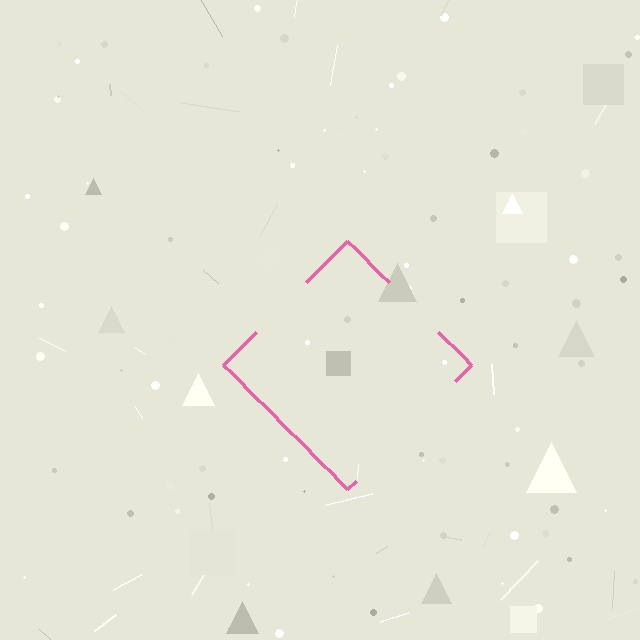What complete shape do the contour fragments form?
The contour fragments form a diamond.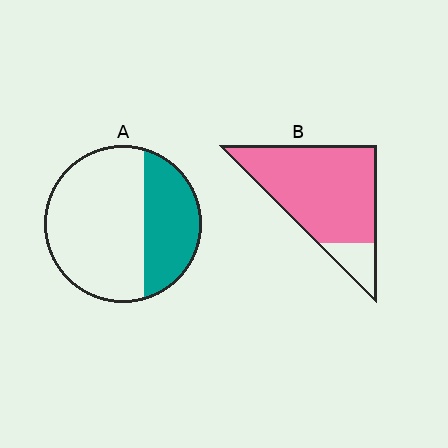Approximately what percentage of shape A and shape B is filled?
A is approximately 35% and B is approximately 85%.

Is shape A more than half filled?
No.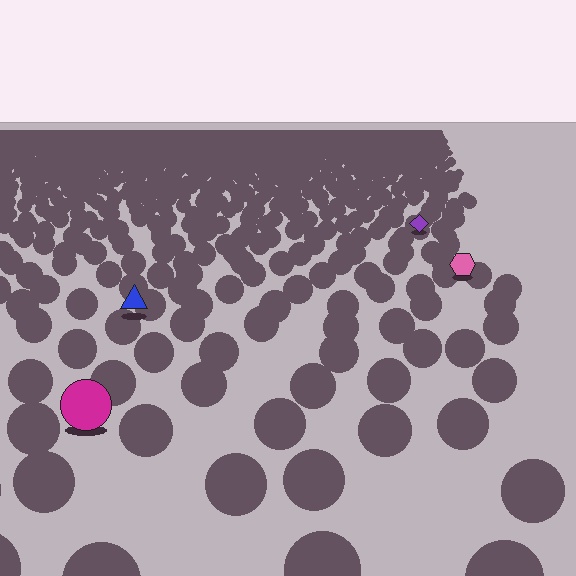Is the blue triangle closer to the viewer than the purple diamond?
Yes. The blue triangle is closer — you can tell from the texture gradient: the ground texture is coarser near it.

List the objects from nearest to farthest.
From nearest to farthest: the magenta circle, the blue triangle, the pink hexagon, the purple diamond.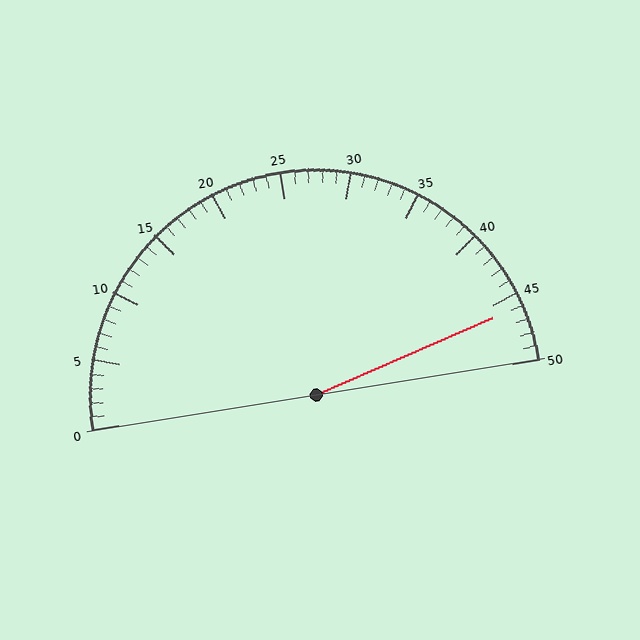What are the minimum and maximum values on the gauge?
The gauge ranges from 0 to 50.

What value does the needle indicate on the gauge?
The needle indicates approximately 46.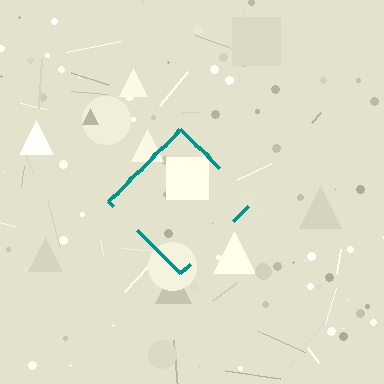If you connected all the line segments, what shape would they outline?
They would outline a diamond.